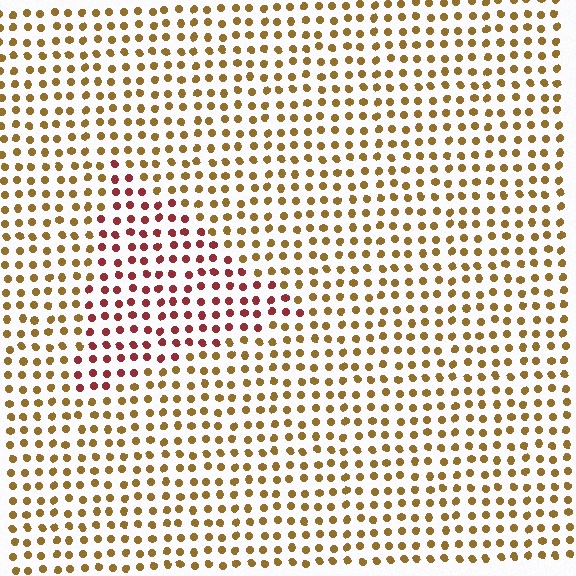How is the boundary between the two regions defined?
The boundary is defined purely by a slight shift in hue (about 46 degrees). Spacing, size, and orientation are identical on both sides.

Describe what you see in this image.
The image is filled with small brown elements in a uniform arrangement. A triangle-shaped region is visible where the elements are tinted to a slightly different hue, forming a subtle color boundary.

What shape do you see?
I see a triangle.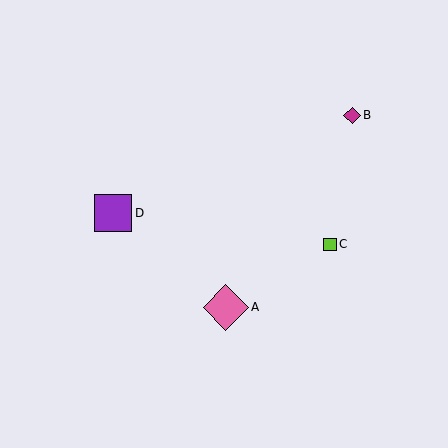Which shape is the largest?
The pink diamond (labeled A) is the largest.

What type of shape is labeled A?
Shape A is a pink diamond.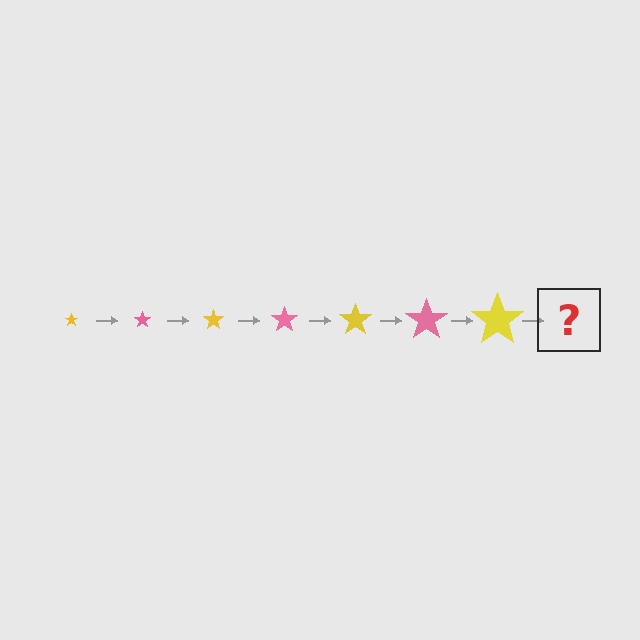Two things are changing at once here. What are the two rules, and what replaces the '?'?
The two rules are that the star grows larger each step and the color cycles through yellow and pink. The '?' should be a pink star, larger than the previous one.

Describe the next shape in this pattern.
It should be a pink star, larger than the previous one.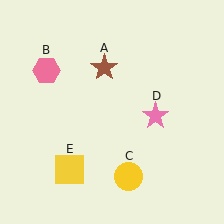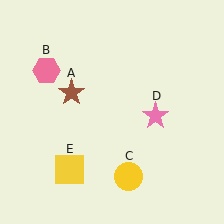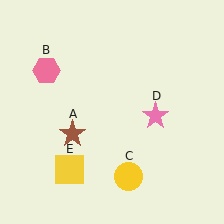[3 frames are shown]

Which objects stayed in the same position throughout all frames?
Pink hexagon (object B) and yellow circle (object C) and pink star (object D) and yellow square (object E) remained stationary.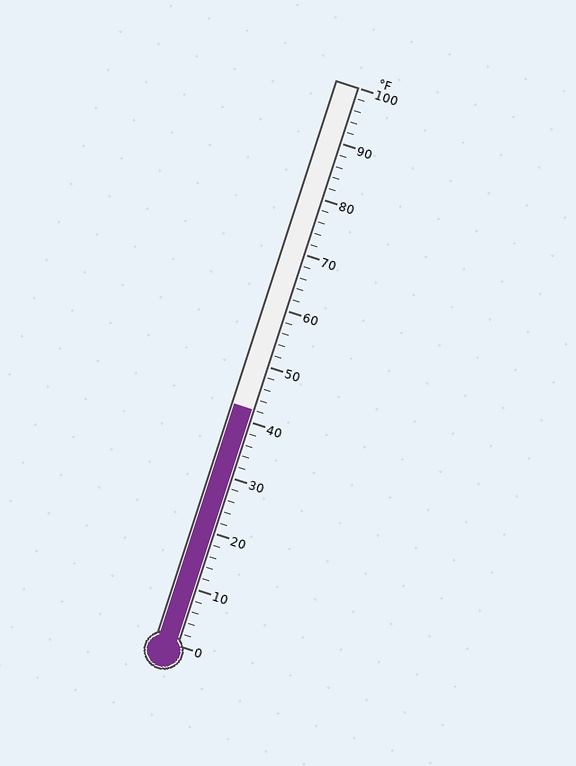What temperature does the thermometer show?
The thermometer shows approximately 42°F.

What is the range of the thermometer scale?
The thermometer scale ranges from 0°F to 100°F.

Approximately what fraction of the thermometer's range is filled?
The thermometer is filled to approximately 40% of its range.